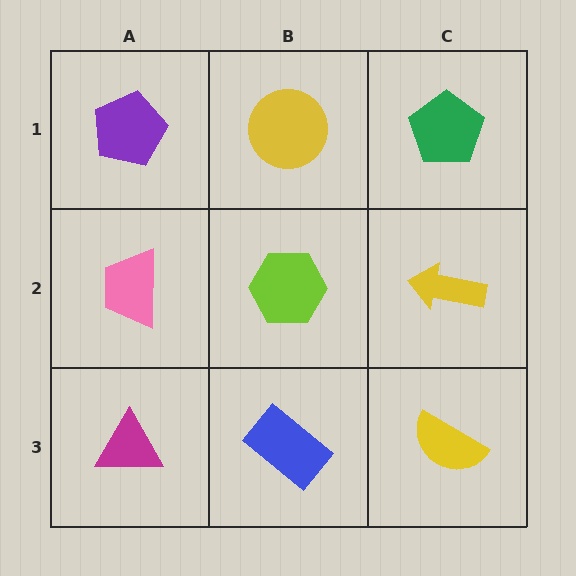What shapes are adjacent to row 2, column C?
A green pentagon (row 1, column C), a yellow semicircle (row 3, column C), a lime hexagon (row 2, column B).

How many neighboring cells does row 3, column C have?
2.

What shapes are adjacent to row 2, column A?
A purple pentagon (row 1, column A), a magenta triangle (row 3, column A), a lime hexagon (row 2, column B).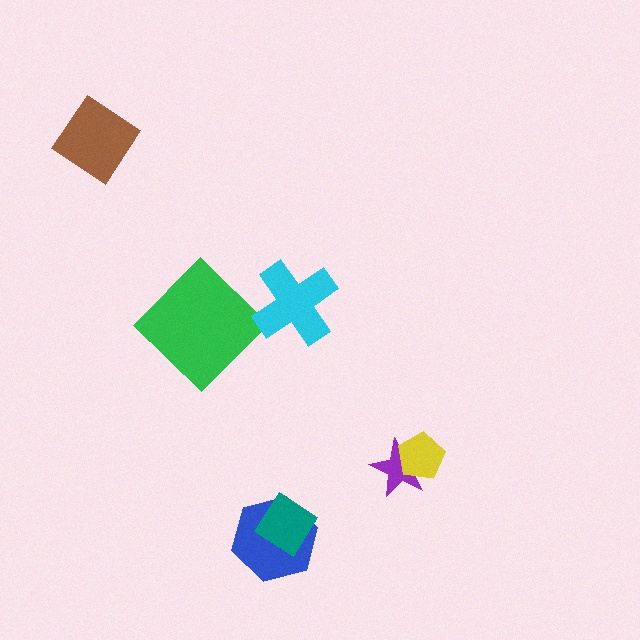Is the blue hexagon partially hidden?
Yes, it is partially covered by another shape.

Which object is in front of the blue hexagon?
The teal diamond is in front of the blue hexagon.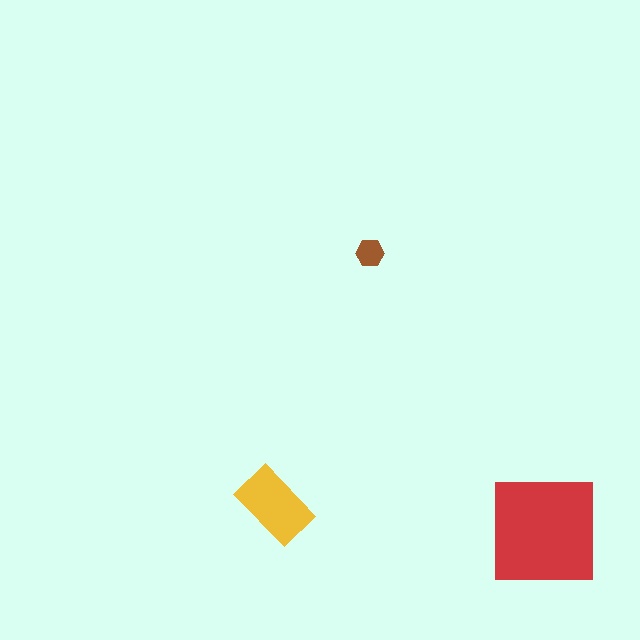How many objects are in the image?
There are 3 objects in the image.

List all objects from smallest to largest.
The brown hexagon, the yellow rectangle, the red square.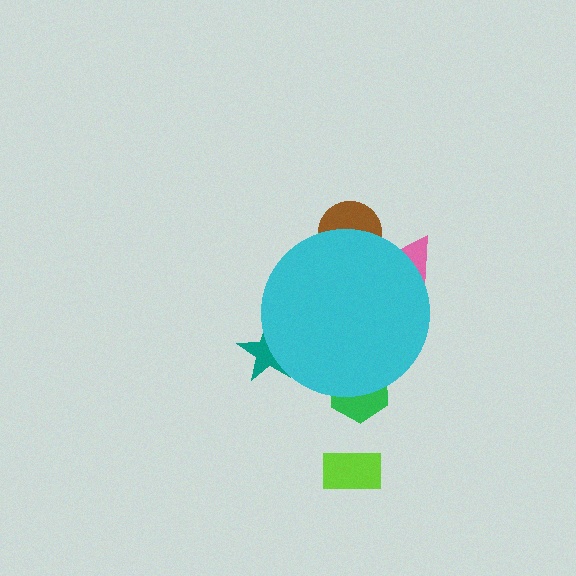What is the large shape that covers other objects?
A cyan circle.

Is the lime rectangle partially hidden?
No, the lime rectangle is fully visible.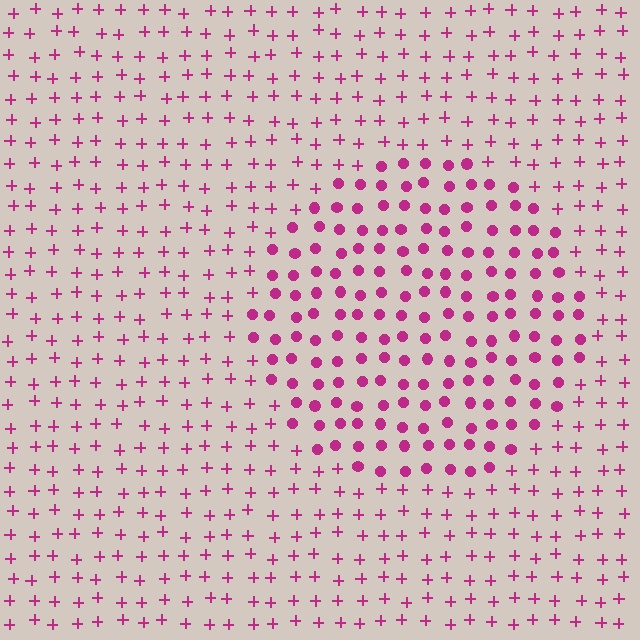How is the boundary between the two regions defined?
The boundary is defined by a change in element shape: circles inside vs. plus signs outside. All elements share the same color and spacing.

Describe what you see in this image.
The image is filled with small magenta elements arranged in a uniform grid. A circle-shaped region contains circles, while the surrounding area contains plus signs. The boundary is defined purely by the change in element shape.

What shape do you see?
I see a circle.